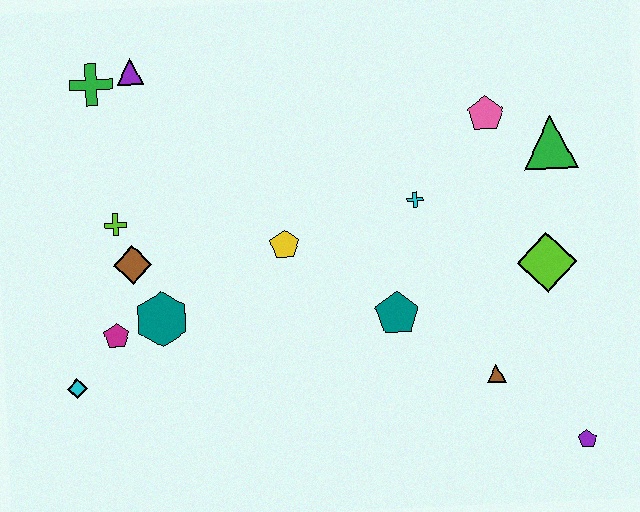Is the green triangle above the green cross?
No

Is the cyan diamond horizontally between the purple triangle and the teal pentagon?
No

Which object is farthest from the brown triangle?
The green cross is farthest from the brown triangle.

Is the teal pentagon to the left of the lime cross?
No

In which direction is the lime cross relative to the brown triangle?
The lime cross is to the left of the brown triangle.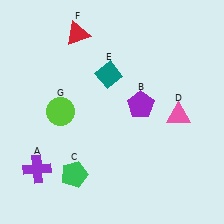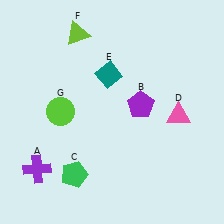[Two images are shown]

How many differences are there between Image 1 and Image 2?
There is 1 difference between the two images.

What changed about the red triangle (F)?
In Image 1, F is red. In Image 2, it changed to lime.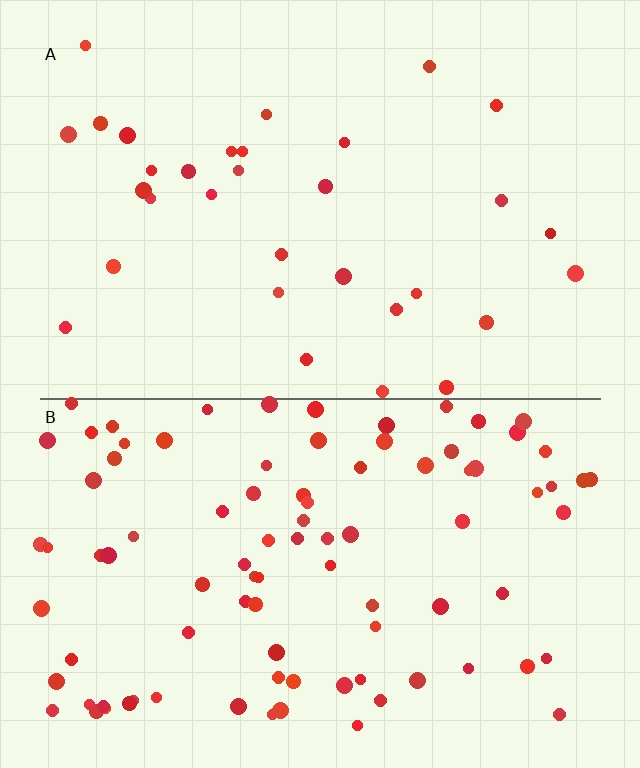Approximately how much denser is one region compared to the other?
Approximately 2.9× — region B over region A.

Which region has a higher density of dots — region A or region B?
B (the bottom).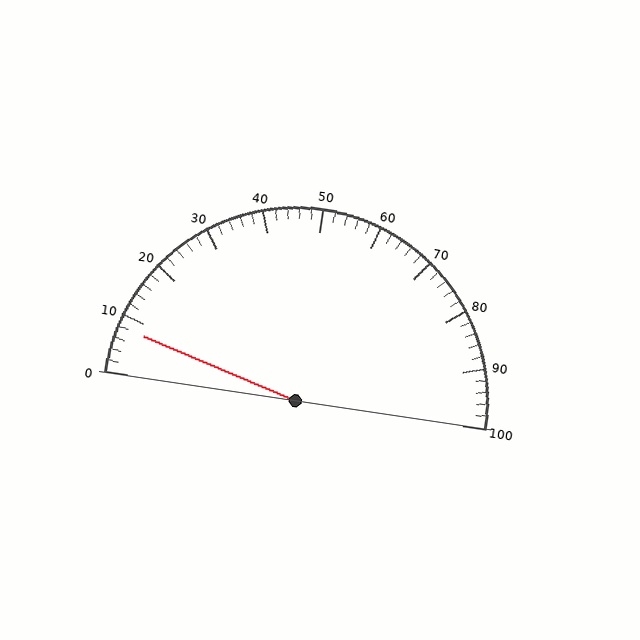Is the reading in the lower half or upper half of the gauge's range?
The reading is in the lower half of the range (0 to 100).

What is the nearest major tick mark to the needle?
The nearest major tick mark is 10.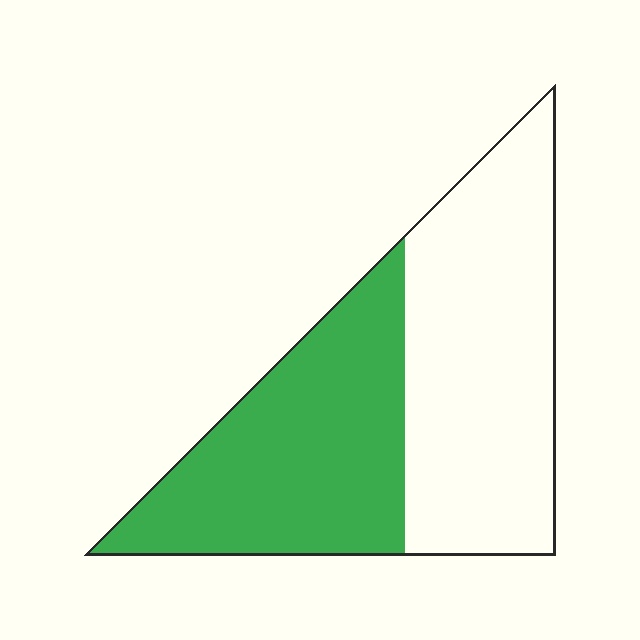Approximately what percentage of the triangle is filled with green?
Approximately 45%.